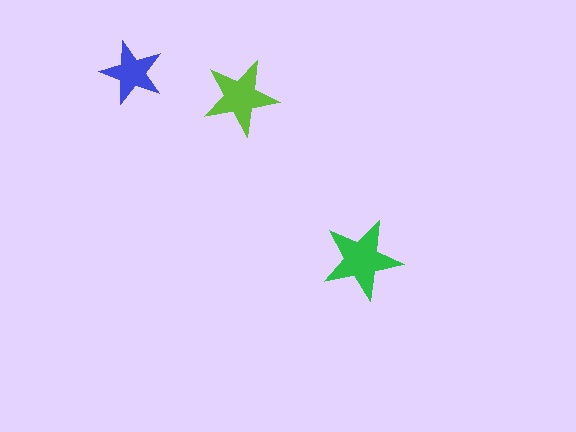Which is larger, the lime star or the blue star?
The lime one.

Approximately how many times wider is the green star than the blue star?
About 1.5 times wider.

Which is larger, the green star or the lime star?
The green one.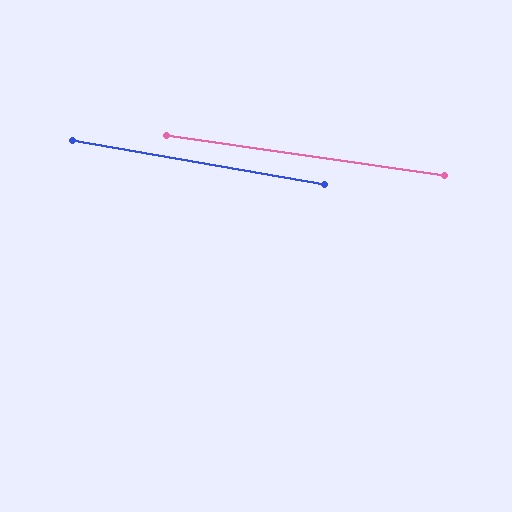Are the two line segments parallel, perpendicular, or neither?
Parallel — their directions differ by only 1.5°.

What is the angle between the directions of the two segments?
Approximately 1 degree.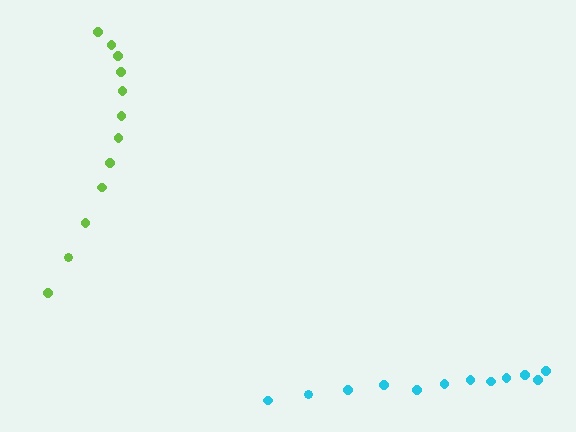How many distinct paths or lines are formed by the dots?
There are 2 distinct paths.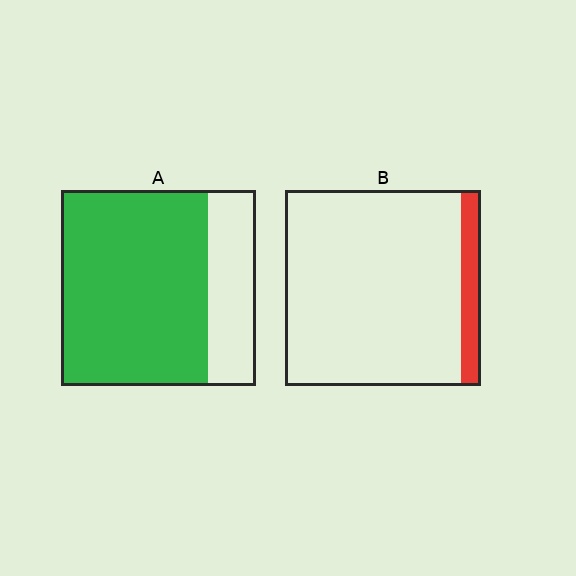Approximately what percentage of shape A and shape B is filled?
A is approximately 75% and B is approximately 10%.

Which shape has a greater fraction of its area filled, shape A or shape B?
Shape A.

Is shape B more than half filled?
No.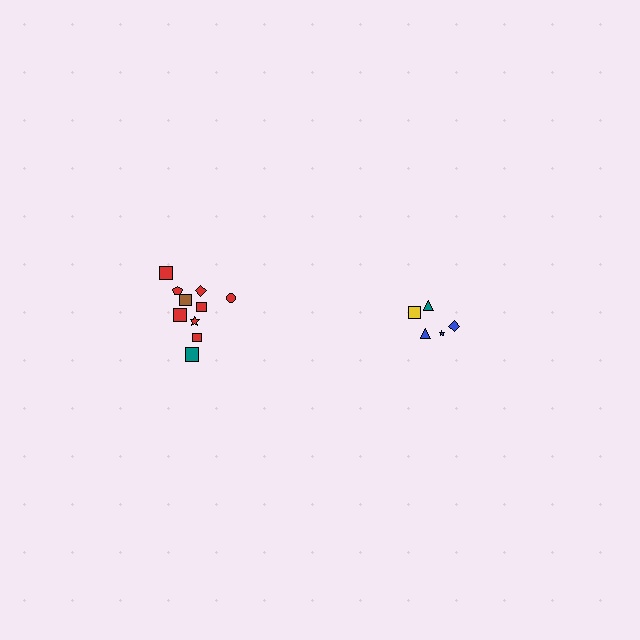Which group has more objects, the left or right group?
The left group.